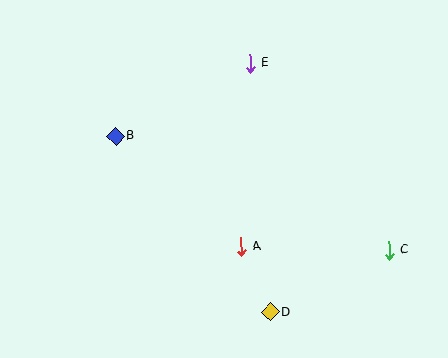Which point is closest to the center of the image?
Point A at (241, 247) is closest to the center.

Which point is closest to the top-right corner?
Point E is closest to the top-right corner.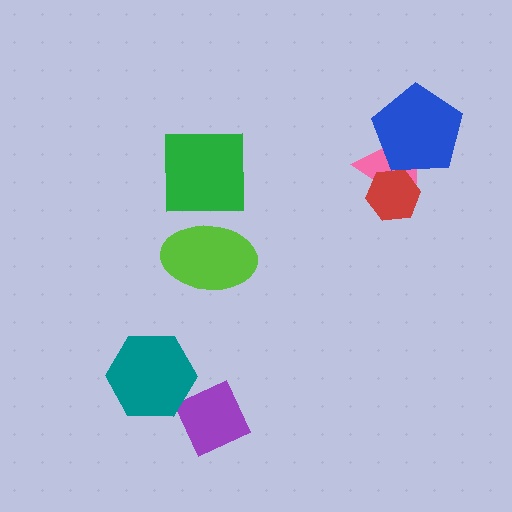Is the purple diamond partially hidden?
Yes, it is partially covered by another shape.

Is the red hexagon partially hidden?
No, no other shape covers it.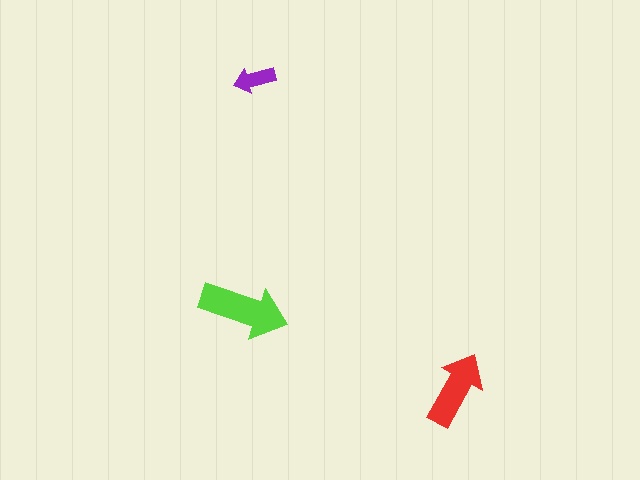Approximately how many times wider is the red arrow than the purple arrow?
About 2 times wider.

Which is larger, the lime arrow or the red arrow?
The lime one.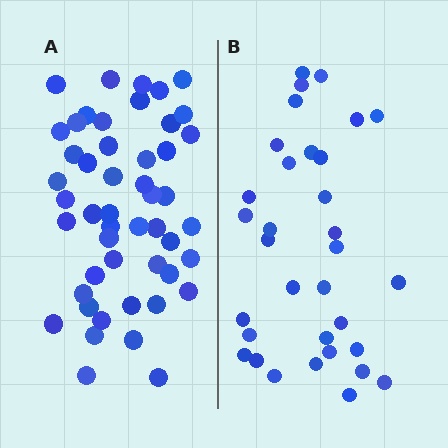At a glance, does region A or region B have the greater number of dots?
Region A (the left region) has more dots.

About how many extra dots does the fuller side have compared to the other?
Region A has approximately 15 more dots than region B.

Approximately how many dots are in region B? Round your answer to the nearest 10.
About 30 dots. (The exact count is 33, which rounds to 30.)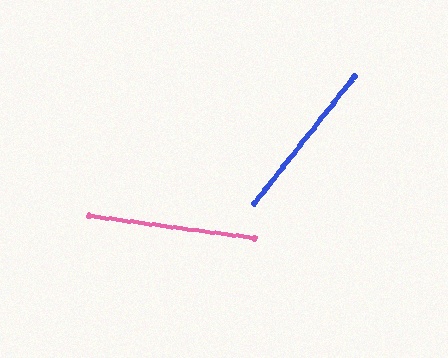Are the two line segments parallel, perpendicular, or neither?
Neither parallel nor perpendicular — they differ by about 59°.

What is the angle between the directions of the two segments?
Approximately 59 degrees.